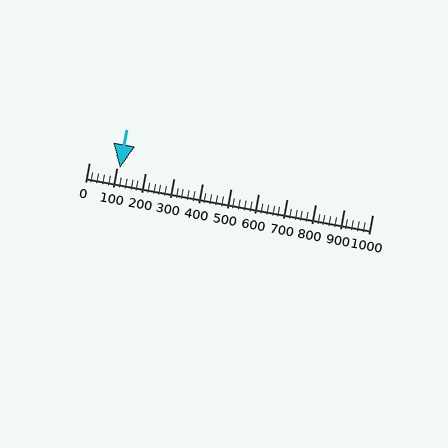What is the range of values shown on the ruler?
The ruler shows values from 0 to 1000.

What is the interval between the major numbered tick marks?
The major tick marks are spaced 100 units apart.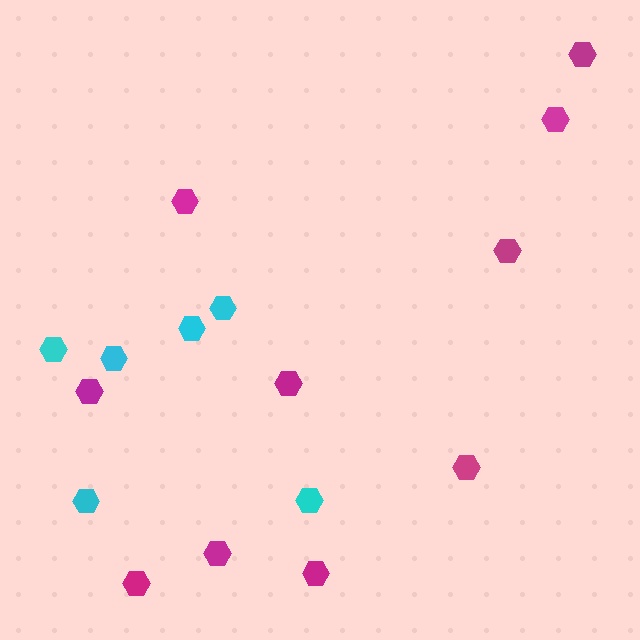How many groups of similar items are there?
There are 2 groups: one group of cyan hexagons (6) and one group of magenta hexagons (10).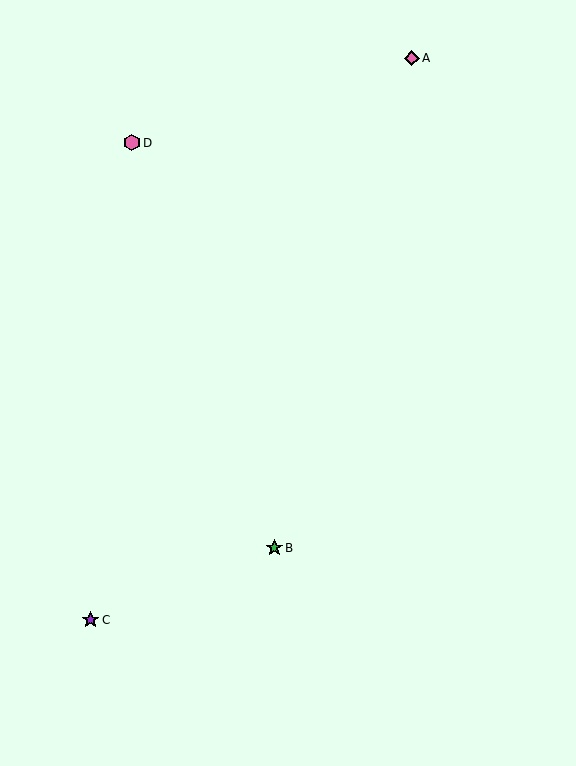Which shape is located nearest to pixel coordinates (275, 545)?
The green star (labeled B) at (274, 548) is nearest to that location.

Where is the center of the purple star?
The center of the purple star is at (90, 620).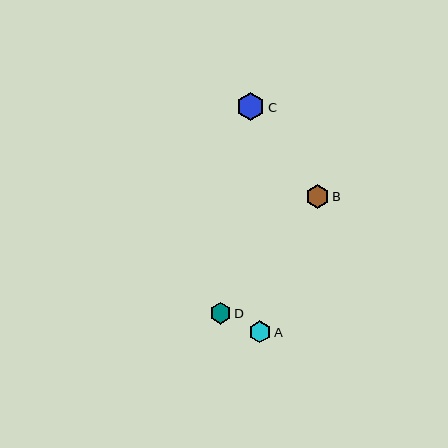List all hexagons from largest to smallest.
From largest to smallest: C, B, D, A.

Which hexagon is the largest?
Hexagon C is the largest with a size of approximately 28 pixels.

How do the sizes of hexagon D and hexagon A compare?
Hexagon D and hexagon A are approximately the same size.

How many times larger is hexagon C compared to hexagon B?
Hexagon C is approximately 1.2 times the size of hexagon B.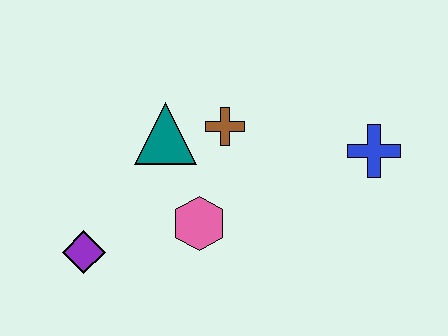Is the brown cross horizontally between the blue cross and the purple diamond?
Yes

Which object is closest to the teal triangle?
The brown cross is closest to the teal triangle.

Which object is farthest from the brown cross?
The purple diamond is farthest from the brown cross.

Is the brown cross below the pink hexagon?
No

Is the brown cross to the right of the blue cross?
No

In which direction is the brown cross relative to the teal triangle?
The brown cross is to the right of the teal triangle.